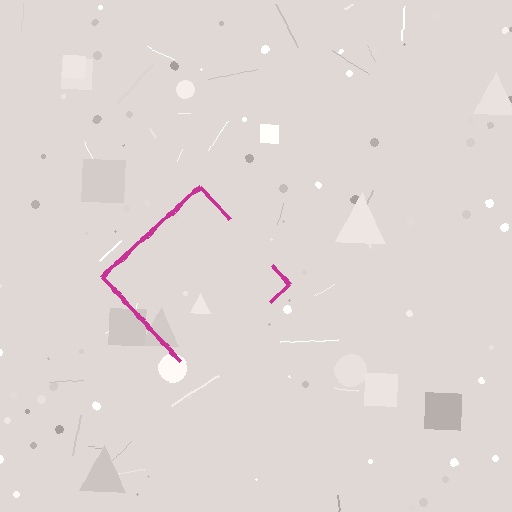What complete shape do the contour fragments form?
The contour fragments form a diamond.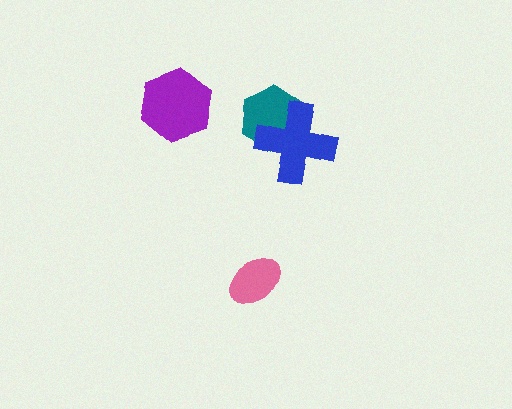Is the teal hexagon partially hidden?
Yes, it is partially covered by another shape.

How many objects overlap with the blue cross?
1 object overlaps with the blue cross.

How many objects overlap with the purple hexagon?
0 objects overlap with the purple hexagon.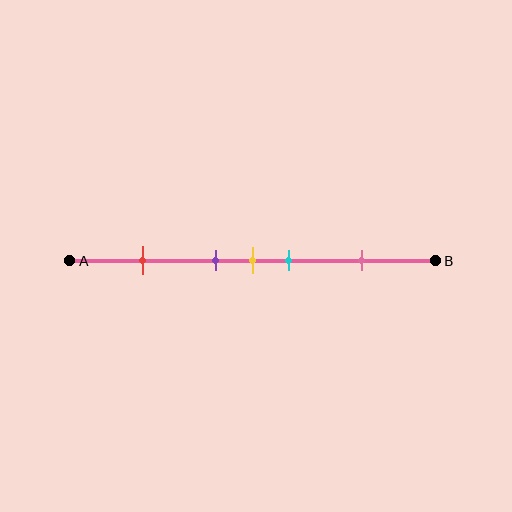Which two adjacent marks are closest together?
The purple and yellow marks are the closest adjacent pair.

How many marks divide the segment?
There are 5 marks dividing the segment.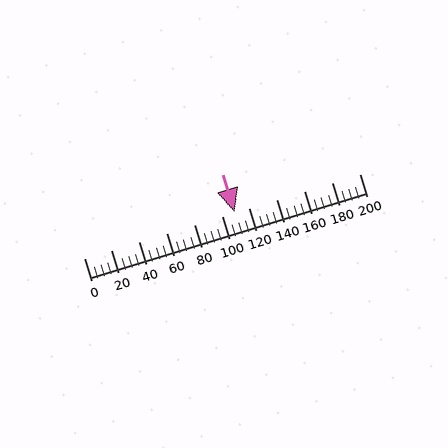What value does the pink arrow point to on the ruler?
The pink arrow points to approximately 110.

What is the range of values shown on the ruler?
The ruler shows values from 0 to 200.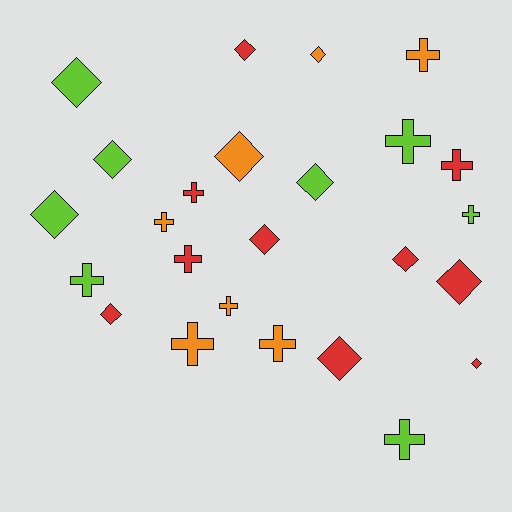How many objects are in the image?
There are 25 objects.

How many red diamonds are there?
There are 7 red diamonds.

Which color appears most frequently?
Red, with 10 objects.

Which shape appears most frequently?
Diamond, with 13 objects.